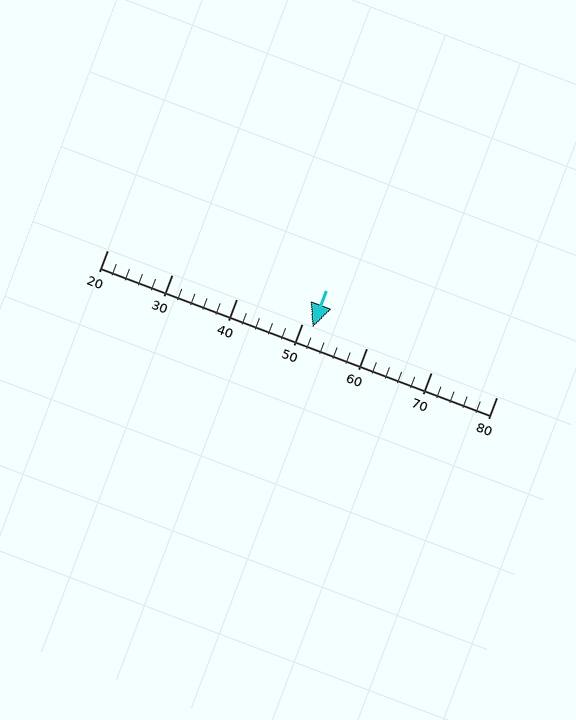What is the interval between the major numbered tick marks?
The major tick marks are spaced 10 units apart.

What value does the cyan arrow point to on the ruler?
The cyan arrow points to approximately 52.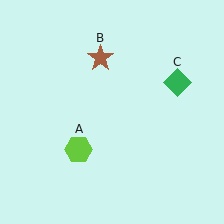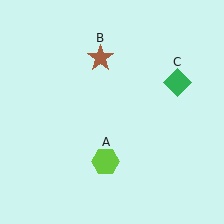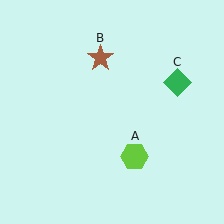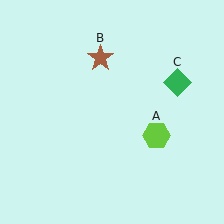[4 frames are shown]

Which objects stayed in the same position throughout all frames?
Brown star (object B) and green diamond (object C) remained stationary.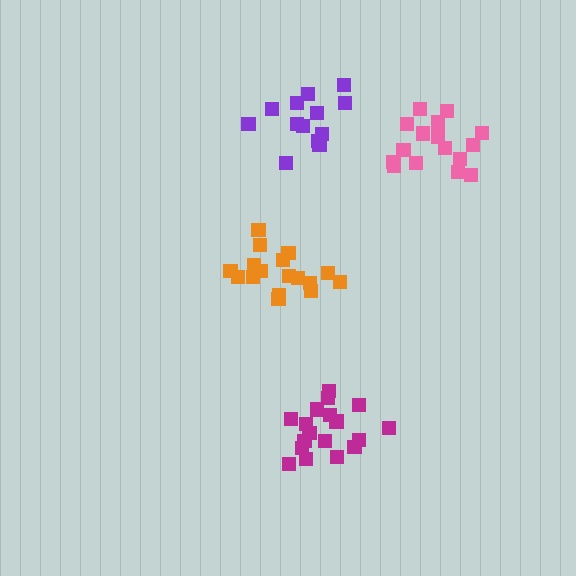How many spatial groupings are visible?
There are 4 spatial groupings.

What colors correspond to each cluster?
The clusters are colored: orange, pink, purple, magenta.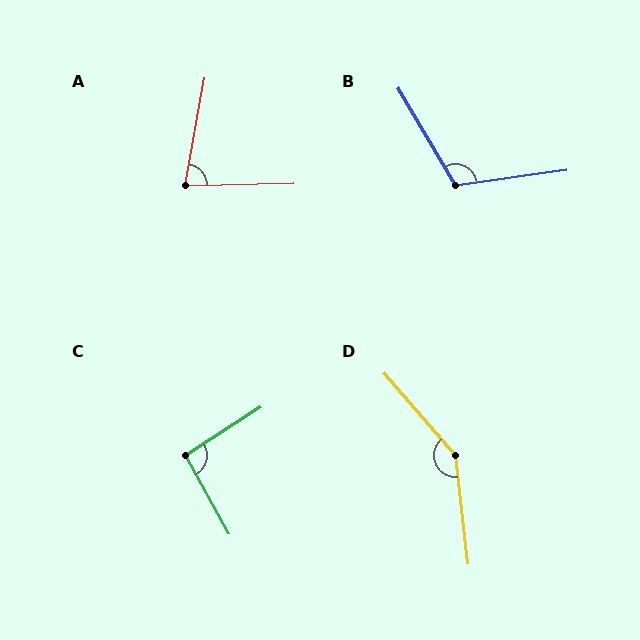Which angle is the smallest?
A, at approximately 78 degrees.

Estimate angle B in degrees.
Approximately 113 degrees.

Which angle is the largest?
D, at approximately 146 degrees.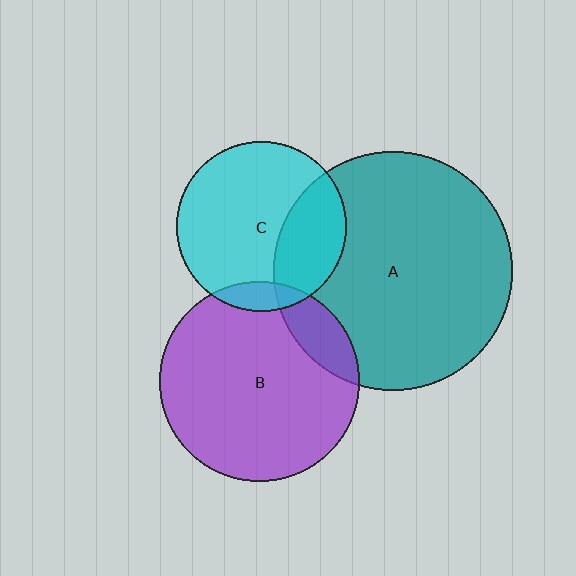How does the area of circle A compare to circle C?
Approximately 2.0 times.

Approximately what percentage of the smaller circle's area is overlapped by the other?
Approximately 10%.